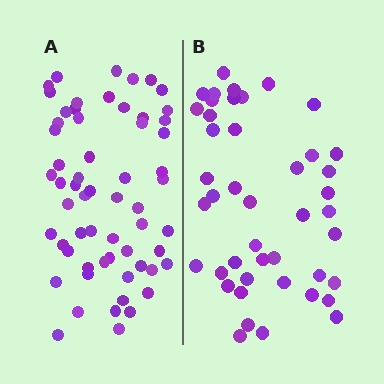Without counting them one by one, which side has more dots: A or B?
Region A (the left region) has more dots.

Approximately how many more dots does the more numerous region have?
Region A has approximately 15 more dots than region B.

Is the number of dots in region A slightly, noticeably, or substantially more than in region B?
Region A has noticeably more, but not dramatically so. The ratio is roughly 1.4 to 1.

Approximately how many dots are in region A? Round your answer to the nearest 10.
About 60 dots.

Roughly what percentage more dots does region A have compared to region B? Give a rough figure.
About 35% more.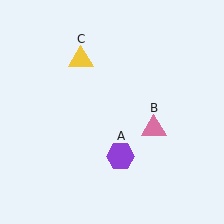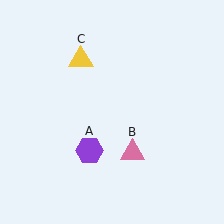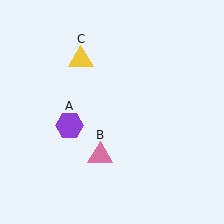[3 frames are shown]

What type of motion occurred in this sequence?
The purple hexagon (object A), pink triangle (object B) rotated clockwise around the center of the scene.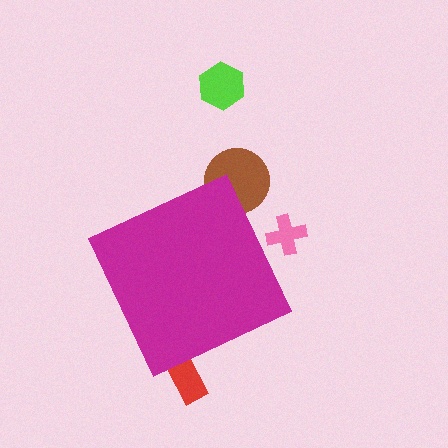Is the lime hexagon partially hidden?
No, the lime hexagon is fully visible.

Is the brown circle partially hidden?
Yes, the brown circle is partially hidden behind the magenta diamond.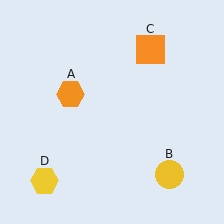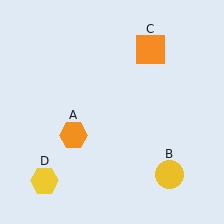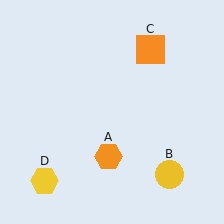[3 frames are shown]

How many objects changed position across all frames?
1 object changed position: orange hexagon (object A).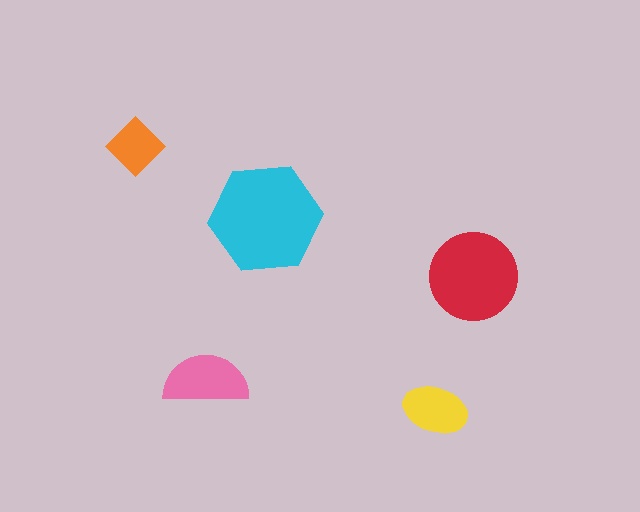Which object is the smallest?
The orange diamond.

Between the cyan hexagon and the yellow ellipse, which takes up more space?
The cyan hexagon.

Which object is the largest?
The cyan hexagon.